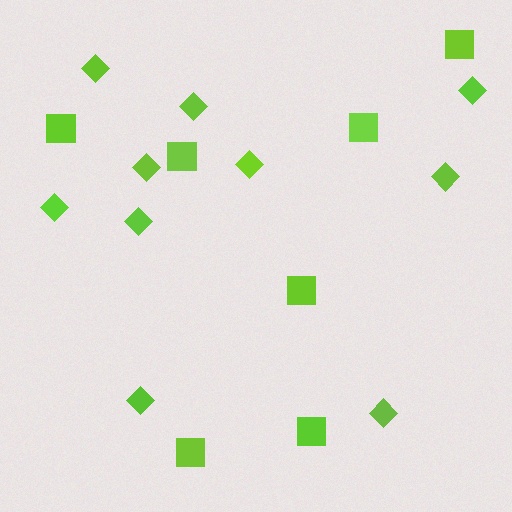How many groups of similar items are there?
There are 2 groups: one group of squares (7) and one group of diamonds (10).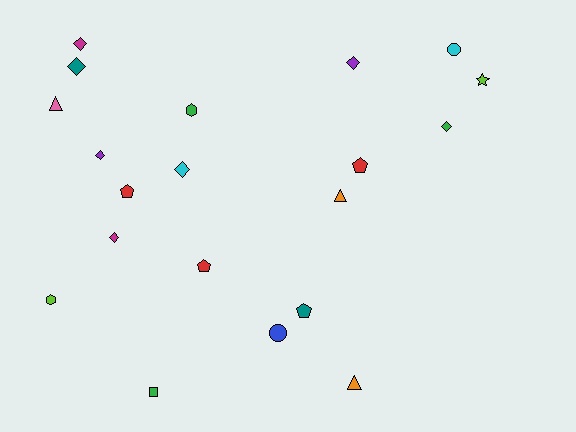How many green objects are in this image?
There are 3 green objects.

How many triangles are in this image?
There are 3 triangles.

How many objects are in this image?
There are 20 objects.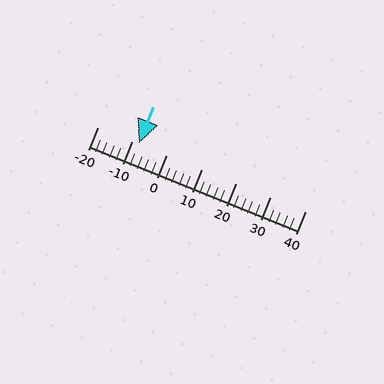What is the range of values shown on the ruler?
The ruler shows values from -20 to 40.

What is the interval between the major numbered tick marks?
The major tick marks are spaced 10 units apart.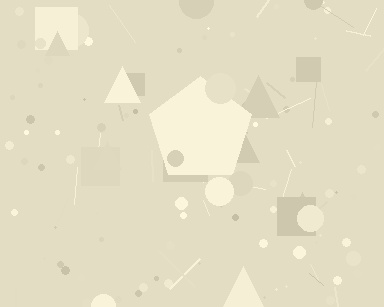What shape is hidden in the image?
A pentagon is hidden in the image.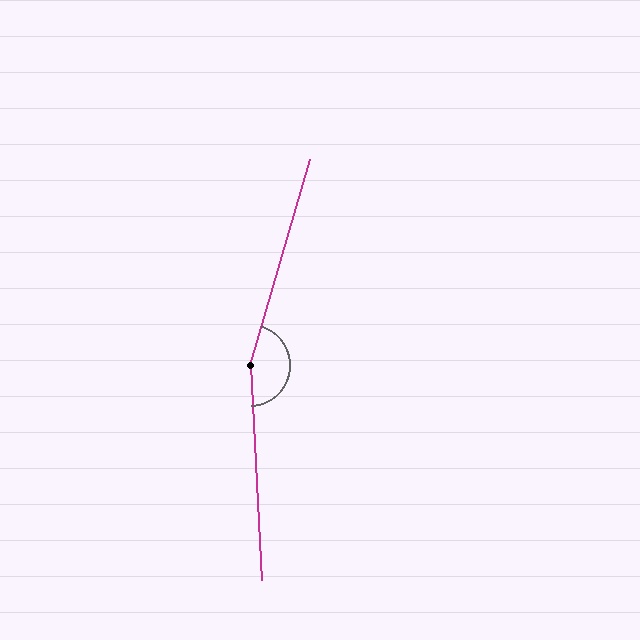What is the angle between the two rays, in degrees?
Approximately 161 degrees.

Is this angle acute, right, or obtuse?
It is obtuse.